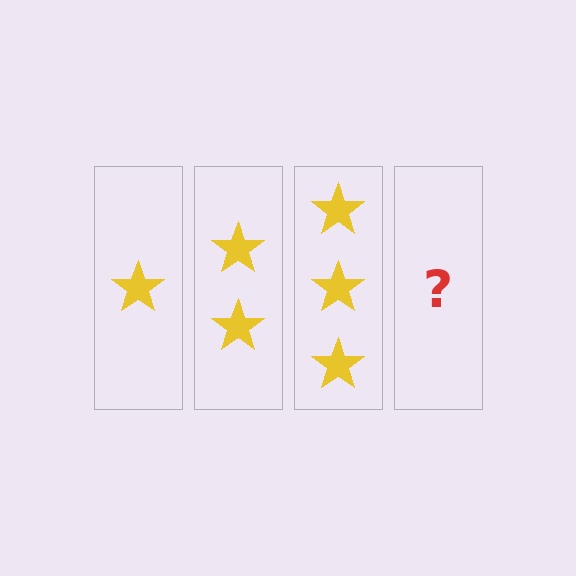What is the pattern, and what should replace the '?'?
The pattern is that each step adds one more star. The '?' should be 4 stars.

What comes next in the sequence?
The next element should be 4 stars.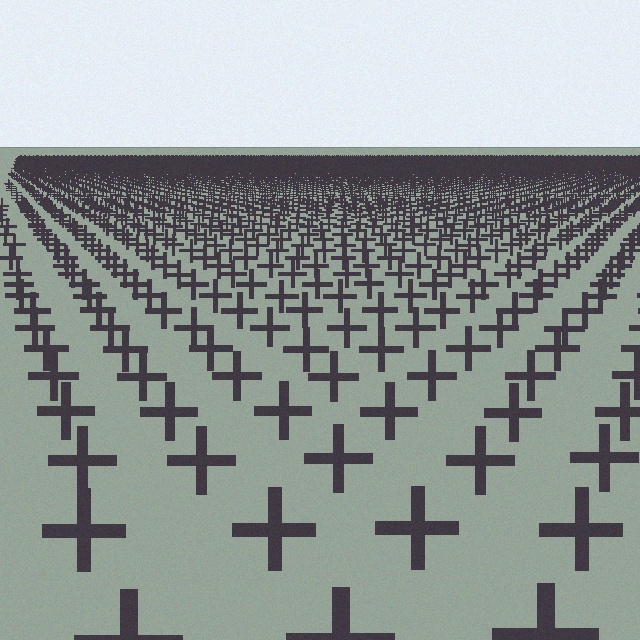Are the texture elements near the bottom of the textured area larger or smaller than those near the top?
Larger. Near the bottom, elements are closer to the viewer and appear at a bigger on-screen size.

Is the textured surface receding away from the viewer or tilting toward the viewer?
The surface is receding away from the viewer. Texture elements get smaller and denser toward the top.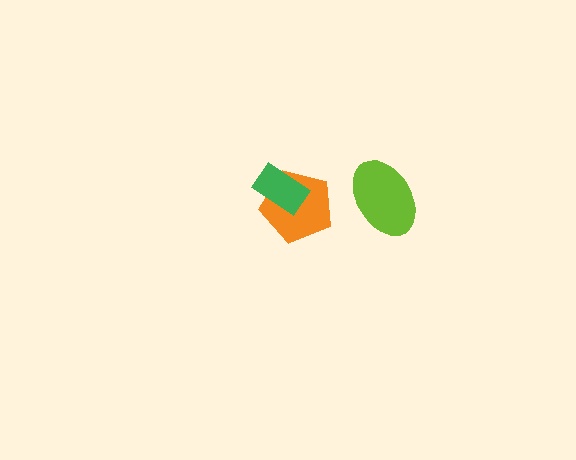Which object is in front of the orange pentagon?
The green rectangle is in front of the orange pentagon.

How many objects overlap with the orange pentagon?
1 object overlaps with the orange pentagon.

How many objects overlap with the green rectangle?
1 object overlaps with the green rectangle.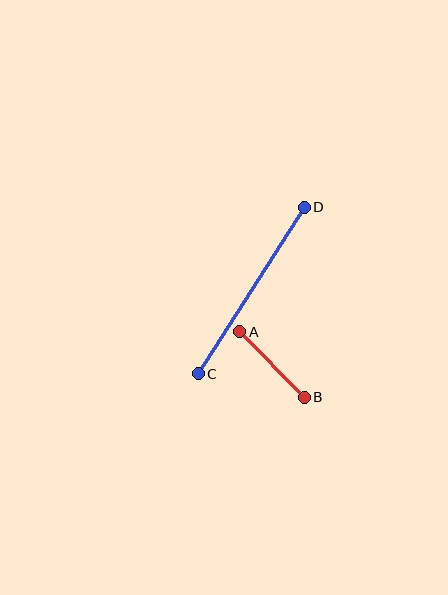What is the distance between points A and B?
The distance is approximately 92 pixels.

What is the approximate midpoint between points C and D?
The midpoint is at approximately (251, 291) pixels.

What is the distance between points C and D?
The distance is approximately 197 pixels.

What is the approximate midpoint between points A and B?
The midpoint is at approximately (272, 365) pixels.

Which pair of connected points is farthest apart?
Points C and D are farthest apart.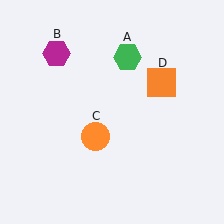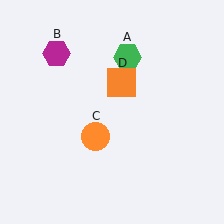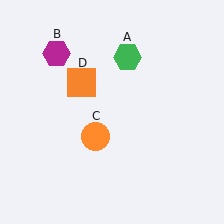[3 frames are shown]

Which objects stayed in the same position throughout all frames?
Green hexagon (object A) and magenta hexagon (object B) and orange circle (object C) remained stationary.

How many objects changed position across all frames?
1 object changed position: orange square (object D).